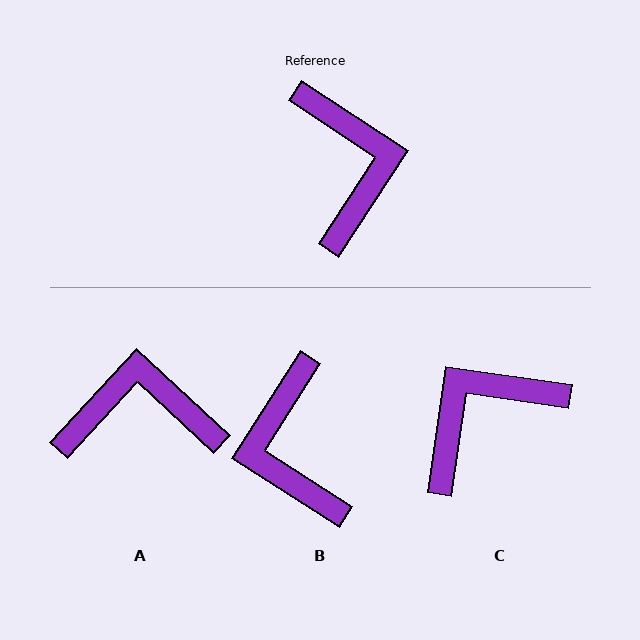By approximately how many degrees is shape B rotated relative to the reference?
Approximately 179 degrees clockwise.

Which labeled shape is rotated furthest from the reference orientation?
B, about 179 degrees away.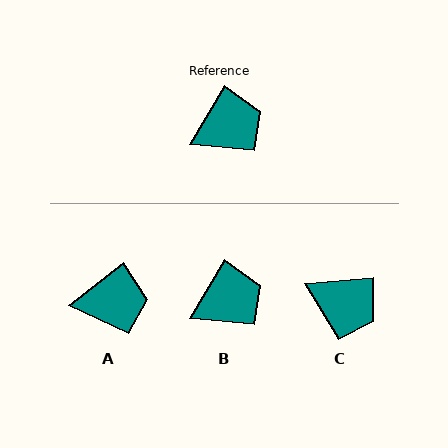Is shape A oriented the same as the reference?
No, it is off by about 21 degrees.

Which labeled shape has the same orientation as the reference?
B.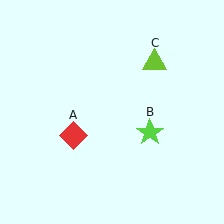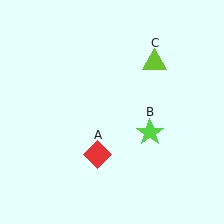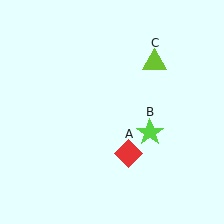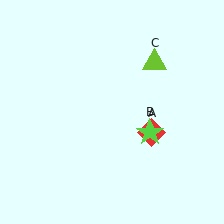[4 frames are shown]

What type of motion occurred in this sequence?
The red diamond (object A) rotated counterclockwise around the center of the scene.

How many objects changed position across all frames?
1 object changed position: red diamond (object A).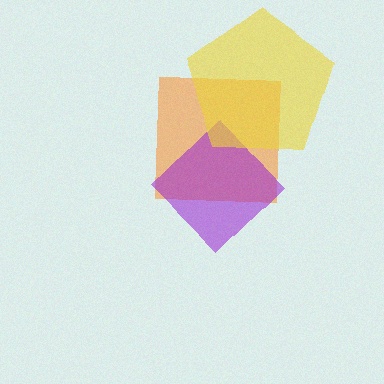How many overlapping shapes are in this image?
There are 3 overlapping shapes in the image.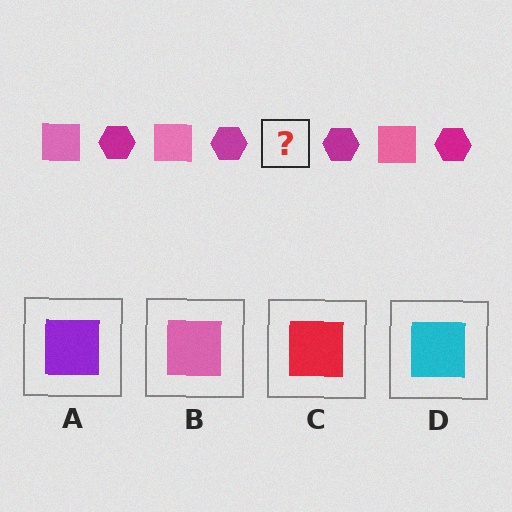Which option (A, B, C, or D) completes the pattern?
B.